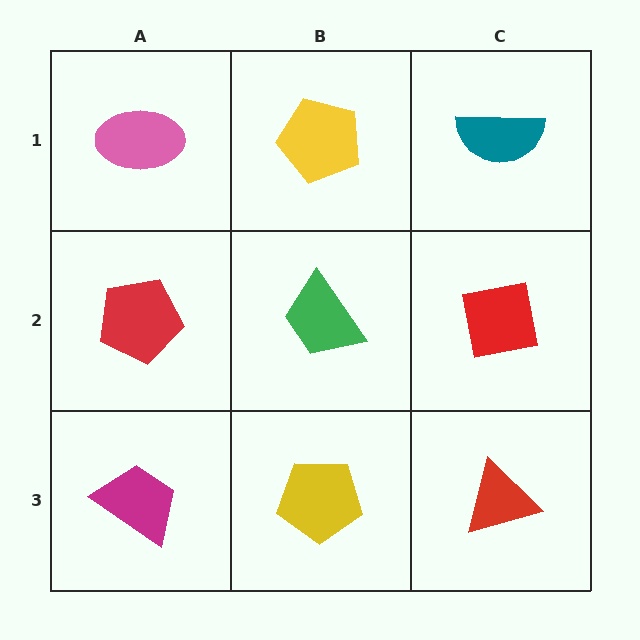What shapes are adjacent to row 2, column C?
A teal semicircle (row 1, column C), a red triangle (row 3, column C), a green trapezoid (row 2, column B).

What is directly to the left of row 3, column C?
A yellow pentagon.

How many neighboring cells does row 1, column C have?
2.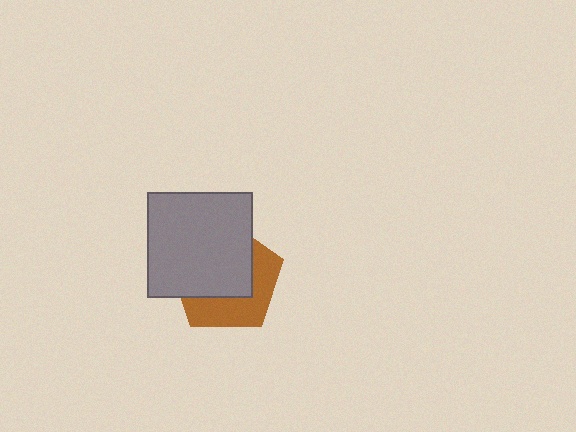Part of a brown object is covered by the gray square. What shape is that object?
It is a pentagon.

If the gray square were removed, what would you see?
You would see the complete brown pentagon.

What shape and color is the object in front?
The object in front is a gray square.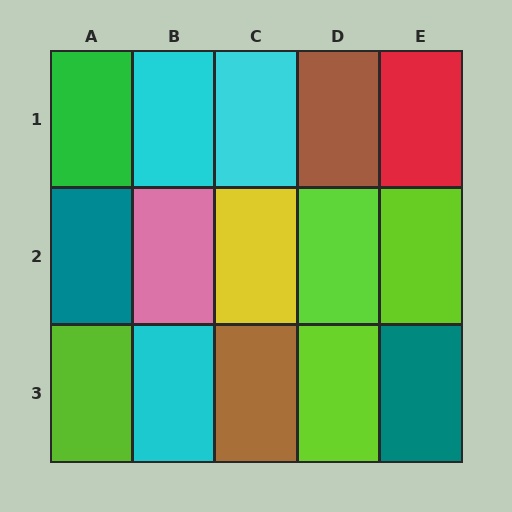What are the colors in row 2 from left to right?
Teal, pink, yellow, lime, lime.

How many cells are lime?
4 cells are lime.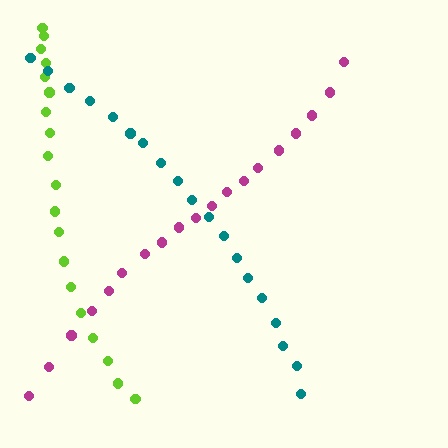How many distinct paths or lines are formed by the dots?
There are 3 distinct paths.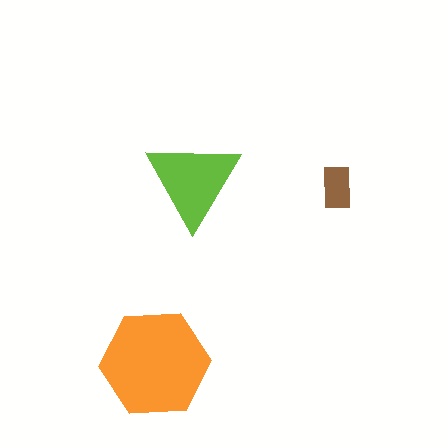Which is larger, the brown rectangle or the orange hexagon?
The orange hexagon.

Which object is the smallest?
The brown rectangle.